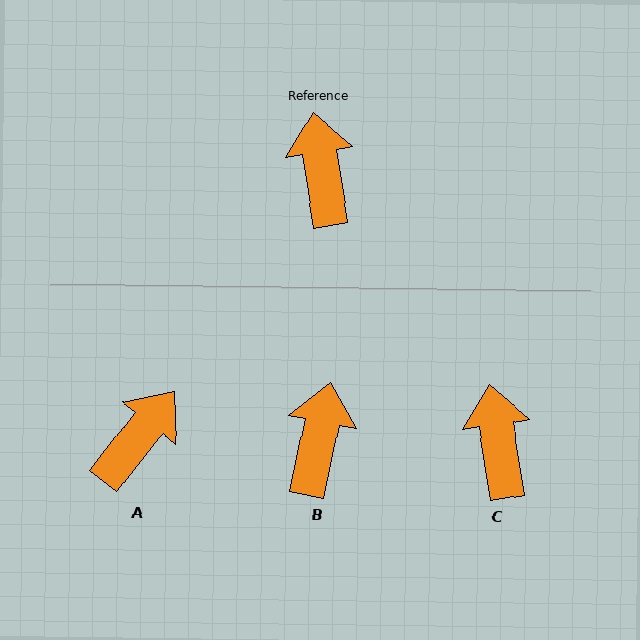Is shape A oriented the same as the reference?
No, it is off by about 48 degrees.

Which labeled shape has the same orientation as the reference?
C.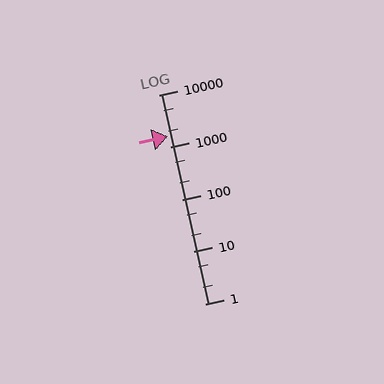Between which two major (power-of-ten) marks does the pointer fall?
The pointer is between 1000 and 10000.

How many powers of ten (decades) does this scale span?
The scale spans 4 decades, from 1 to 10000.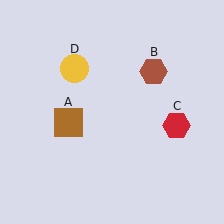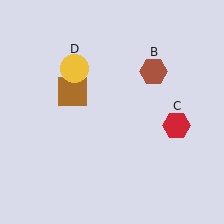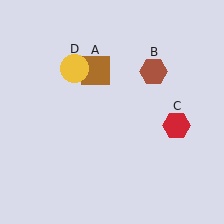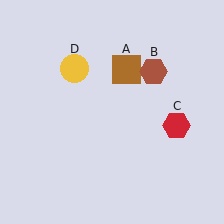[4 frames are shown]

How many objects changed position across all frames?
1 object changed position: brown square (object A).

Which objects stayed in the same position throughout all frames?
Brown hexagon (object B) and red hexagon (object C) and yellow circle (object D) remained stationary.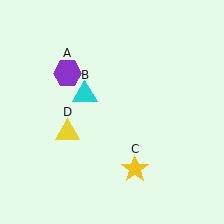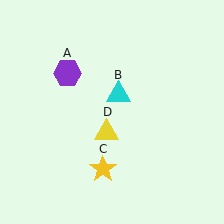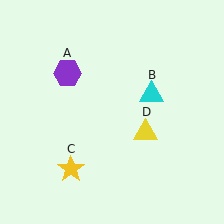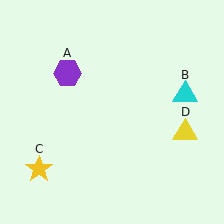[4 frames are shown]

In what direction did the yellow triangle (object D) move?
The yellow triangle (object D) moved right.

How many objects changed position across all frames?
3 objects changed position: cyan triangle (object B), yellow star (object C), yellow triangle (object D).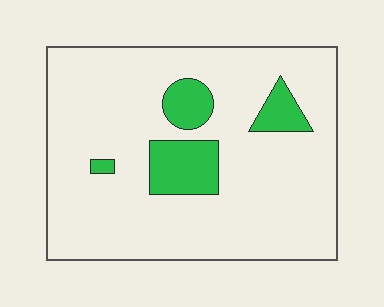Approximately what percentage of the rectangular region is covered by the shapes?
Approximately 15%.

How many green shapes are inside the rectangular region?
4.